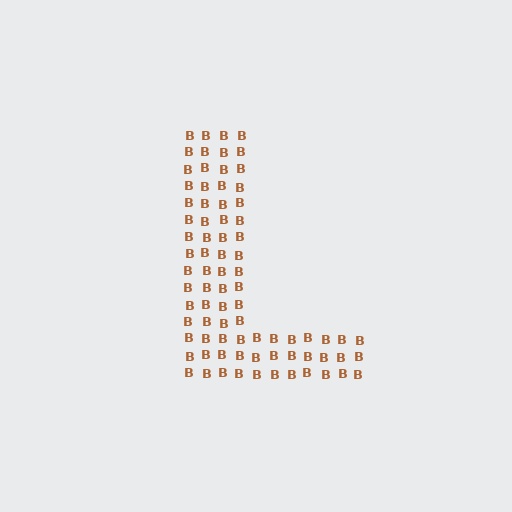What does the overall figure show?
The overall figure shows the letter L.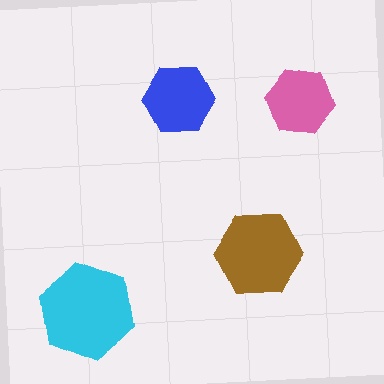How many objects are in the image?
There are 4 objects in the image.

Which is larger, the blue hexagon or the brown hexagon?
The brown one.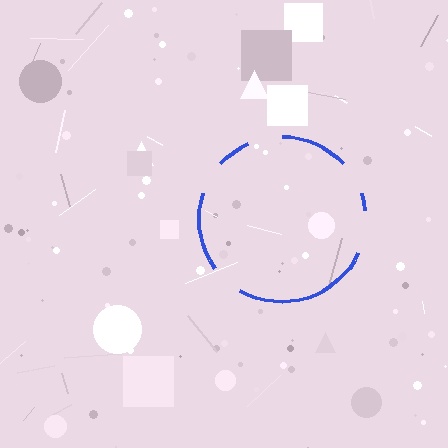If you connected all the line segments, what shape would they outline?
They would outline a circle.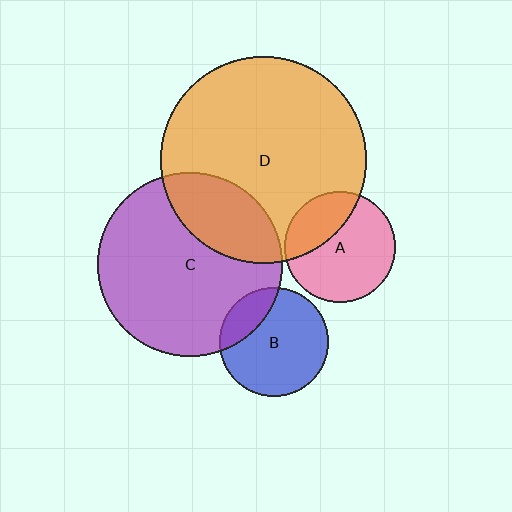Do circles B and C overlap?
Yes.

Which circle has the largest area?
Circle D (orange).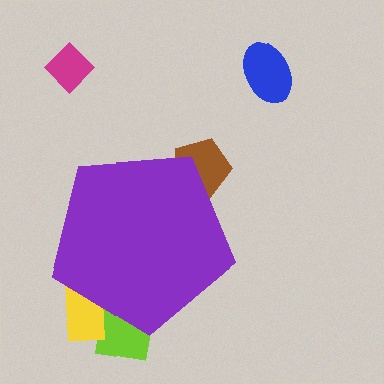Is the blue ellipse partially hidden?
No, the blue ellipse is fully visible.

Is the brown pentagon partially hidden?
Yes, the brown pentagon is partially hidden behind the purple pentagon.